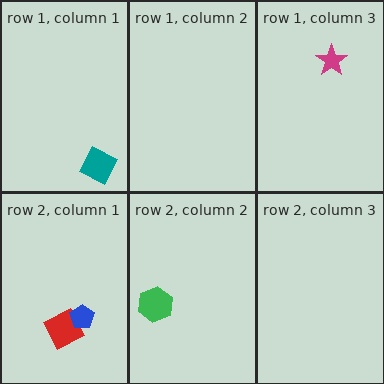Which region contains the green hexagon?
The row 2, column 2 region.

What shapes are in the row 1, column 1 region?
The teal diamond.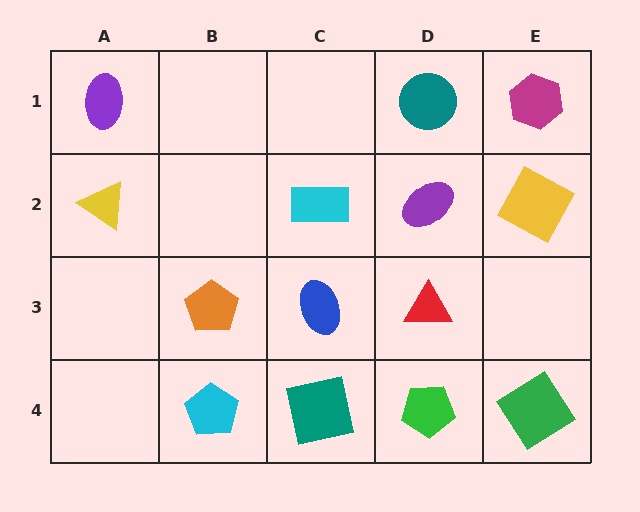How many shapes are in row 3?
3 shapes.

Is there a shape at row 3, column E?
No, that cell is empty.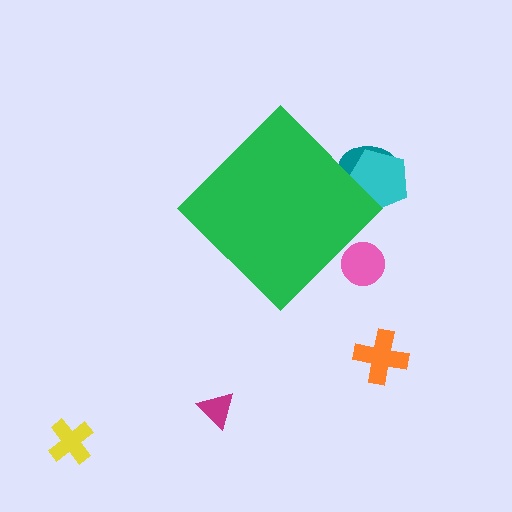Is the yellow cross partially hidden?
No, the yellow cross is fully visible.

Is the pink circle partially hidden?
Yes, the pink circle is partially hidden behind the green diamond.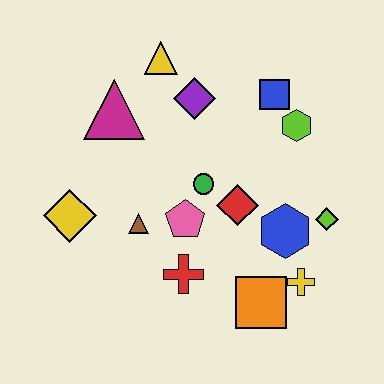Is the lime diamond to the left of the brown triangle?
No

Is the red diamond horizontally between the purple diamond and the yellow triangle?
No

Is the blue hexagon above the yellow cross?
Yes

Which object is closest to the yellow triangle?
The purple diamond is closest to the yellow triangle.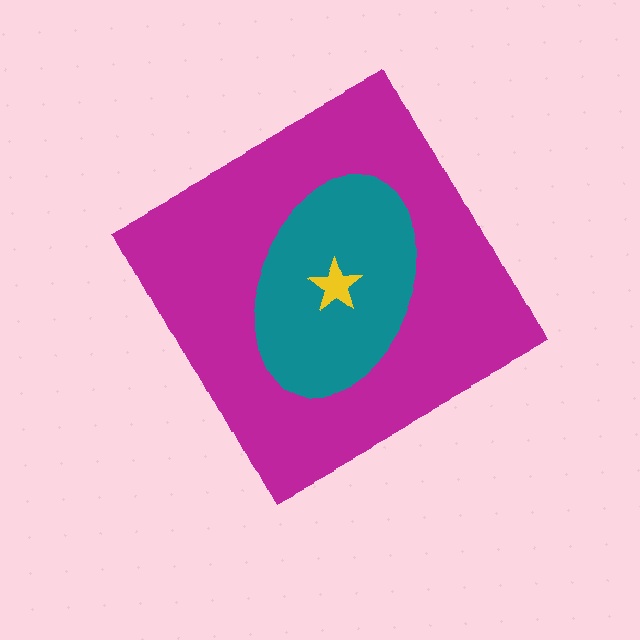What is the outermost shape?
The magenta diamond.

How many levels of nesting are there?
3.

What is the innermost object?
The yellow star.